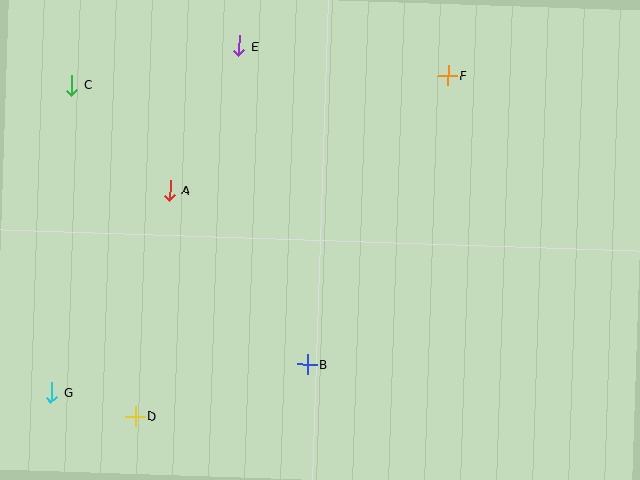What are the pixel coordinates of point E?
Point E is at (239, 46).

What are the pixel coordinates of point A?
Point A is at (170, 190).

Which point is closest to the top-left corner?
Point C is closest to the top-left corner.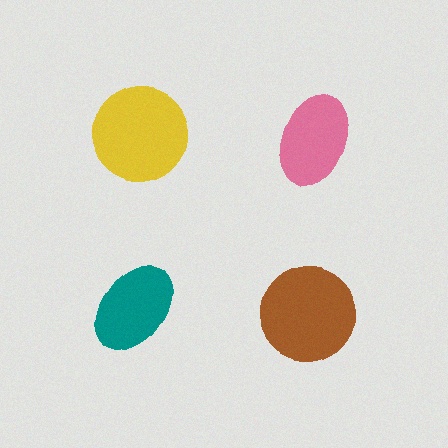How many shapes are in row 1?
2 shapes.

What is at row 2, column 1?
A teal ellipse.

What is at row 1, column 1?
A yellow circle.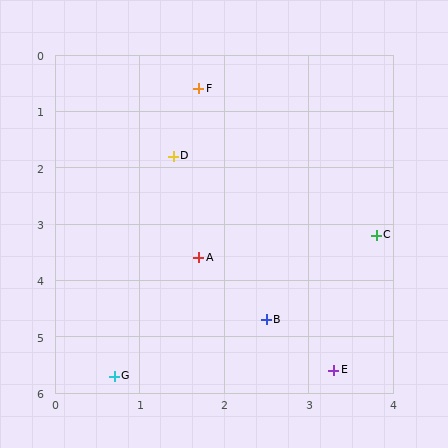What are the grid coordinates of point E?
Point E is at approximately (3.3, 5.6).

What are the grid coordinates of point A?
Point A is at approximately (1.7, 3.6).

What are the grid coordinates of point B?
Point B is at approximately (2.5, 4.7).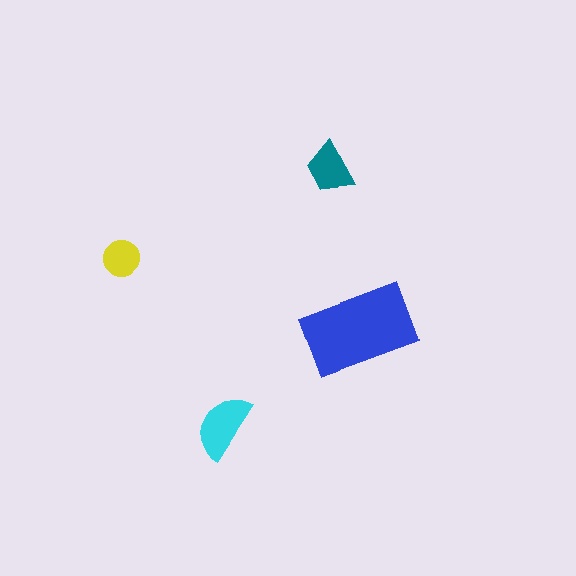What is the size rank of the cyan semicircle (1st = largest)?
2nd.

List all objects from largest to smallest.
The blue rectangle, the cyan semicircle, the teal trapezoid, the yellow circle.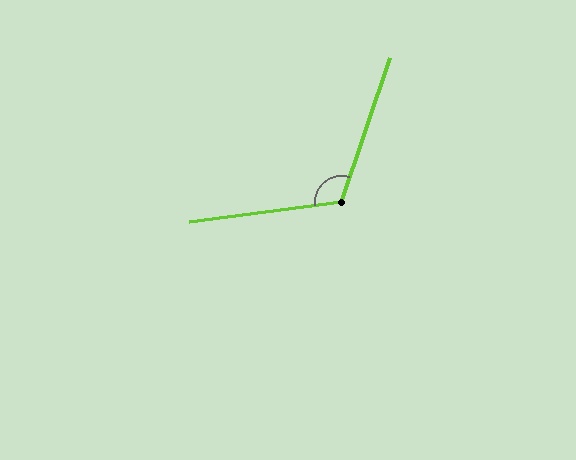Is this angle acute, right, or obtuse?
It is obtuse.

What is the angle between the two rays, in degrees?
Approximately 116 degrees.